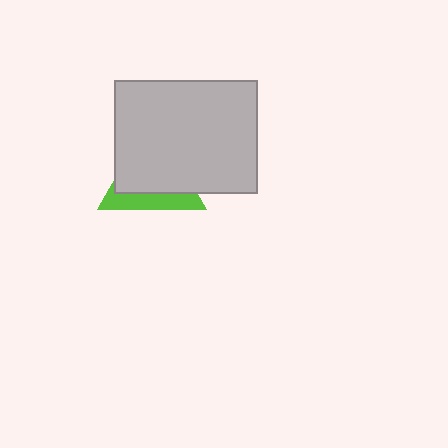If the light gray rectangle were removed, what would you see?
You would see the complete lime triangle.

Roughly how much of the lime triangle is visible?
A small part of it is visible (roughly 32%).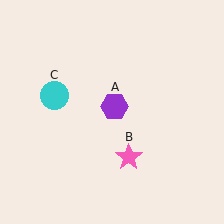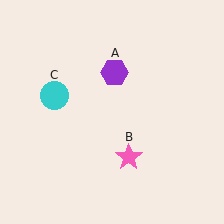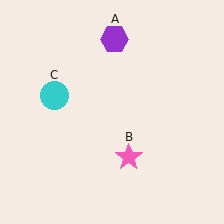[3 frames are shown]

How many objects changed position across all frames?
1 object changed position: purple hexagon (object A).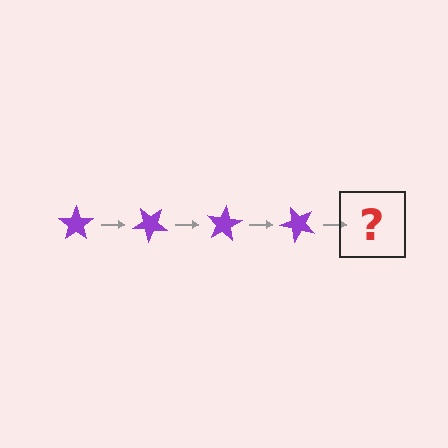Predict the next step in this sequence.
The next step is a purple star rotated 160 degrees.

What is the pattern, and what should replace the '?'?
The pattern is that the star rotates 40 degrees each step. The '?' should be a purple star rotated 160 degrees.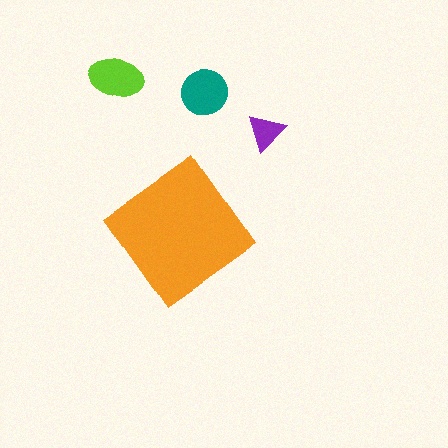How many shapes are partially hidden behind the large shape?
0 shapes are partially hidden.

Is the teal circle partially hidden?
No, the teal circle is fully visible.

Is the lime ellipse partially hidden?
No, the lime ellipse is fully visible.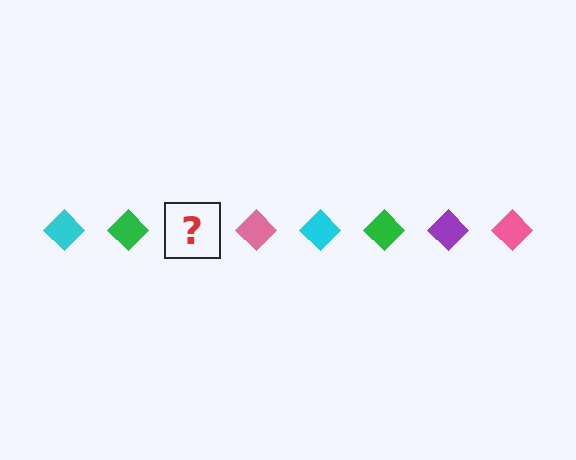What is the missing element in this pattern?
The missing element is a purple diamond.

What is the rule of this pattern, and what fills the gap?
The rule is that the pattern cycles through cyan, green, purple, pink diamonds. The gap should be filled with a purple diamond.